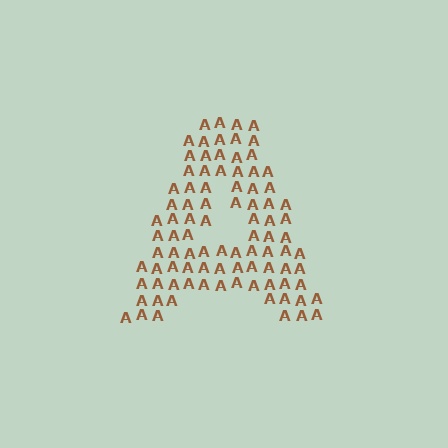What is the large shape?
The large shape is the letter A.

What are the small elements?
The small elements are letter A's.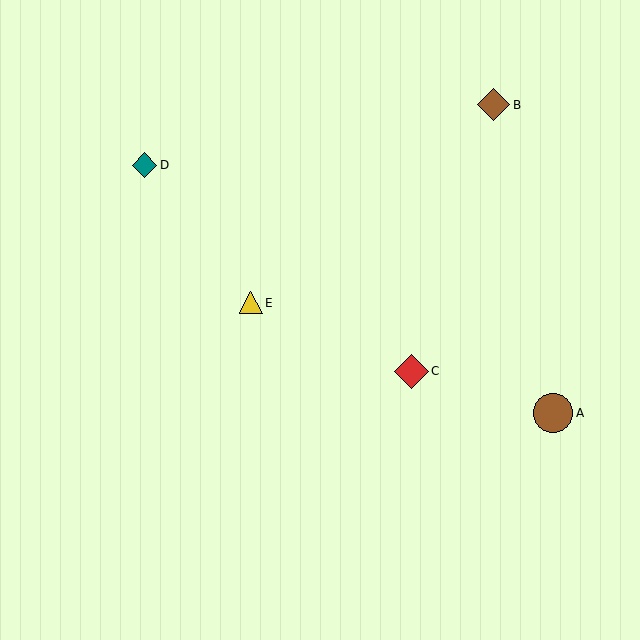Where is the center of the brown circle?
The center of the brown circle is at (553, 413).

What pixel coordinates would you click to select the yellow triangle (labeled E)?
Click at (251, 303) to select the yellow triangle E.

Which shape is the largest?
The brown circle (labeled A) is the largest.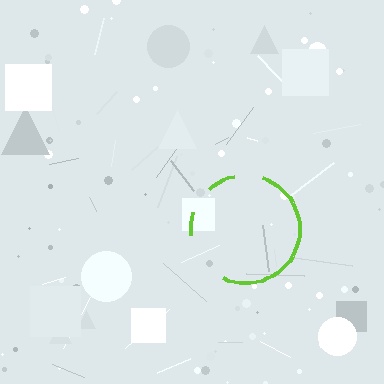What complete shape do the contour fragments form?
The contour fragments form a circle.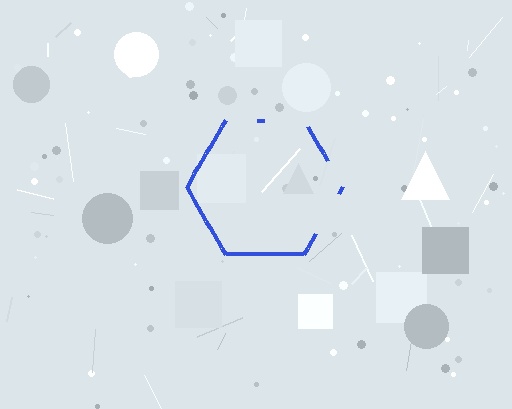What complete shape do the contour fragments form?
The contour fragments form a hexagon.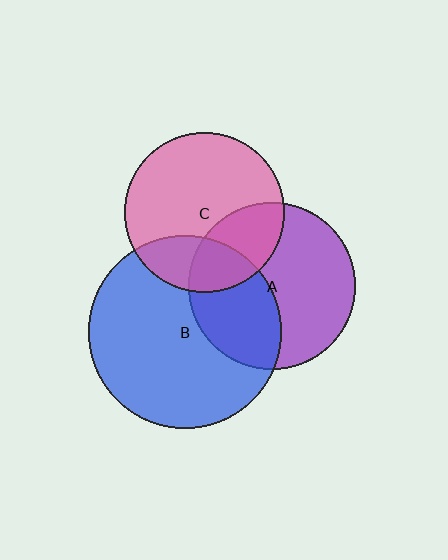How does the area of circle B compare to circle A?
Approximately 1.3 times.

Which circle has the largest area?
Circle B (blue).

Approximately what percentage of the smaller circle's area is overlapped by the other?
Approximately 30%.